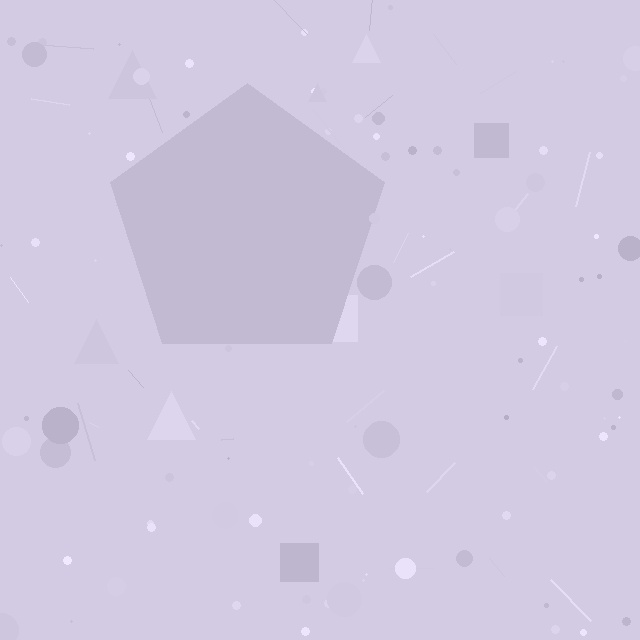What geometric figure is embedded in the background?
A pentagon is embedded in the background.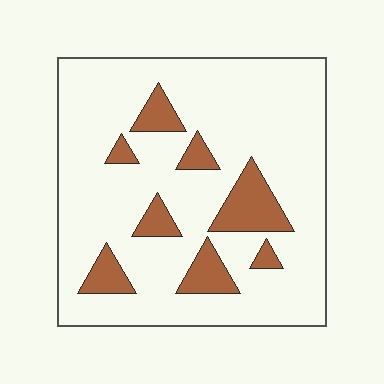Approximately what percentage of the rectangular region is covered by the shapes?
Approximately 15%.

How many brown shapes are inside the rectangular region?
8.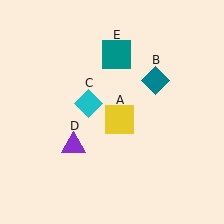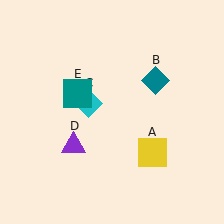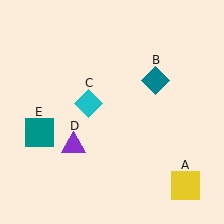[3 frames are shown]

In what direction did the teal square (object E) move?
The teal square (object E) moved down and to the left.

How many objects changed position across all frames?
2 objects changed position: yellow square (object A), teal square (object E).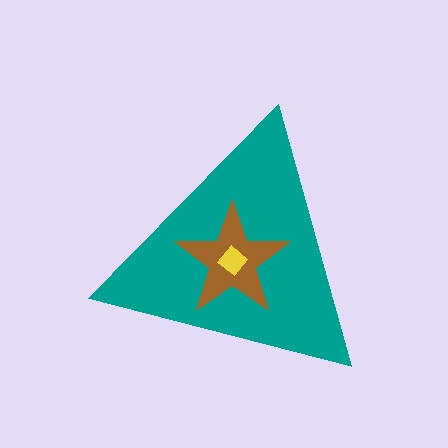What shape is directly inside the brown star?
The yellow diamond.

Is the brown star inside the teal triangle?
Yes.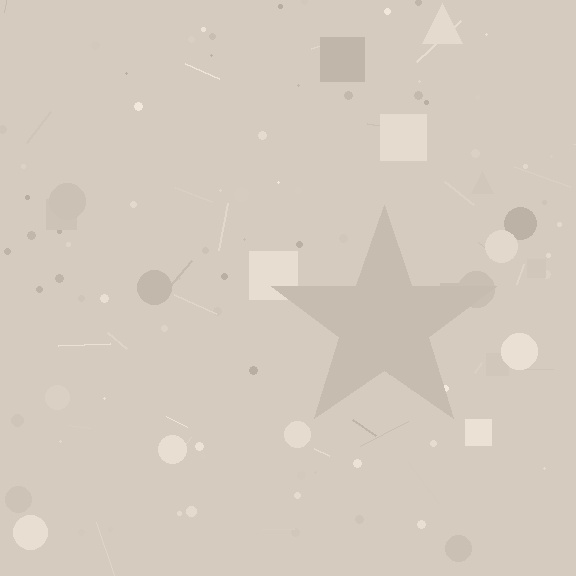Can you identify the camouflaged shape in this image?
The camouflaged shape is a star.